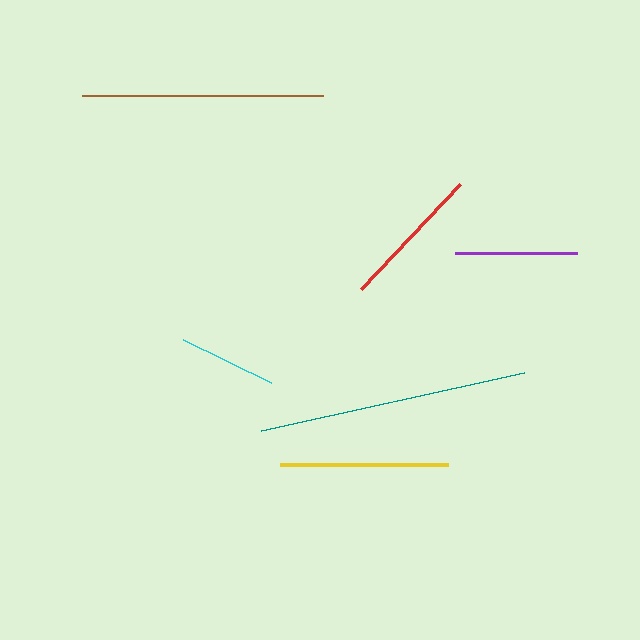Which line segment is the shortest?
The cyan line is the shortest at approximately 98 pixels.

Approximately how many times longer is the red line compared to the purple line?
The red line is approximately 1.2 times the length of the purple line.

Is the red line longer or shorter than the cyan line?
The red line is longer than the cyan line.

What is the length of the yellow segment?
The yellow segment is approximately 168 pixels long.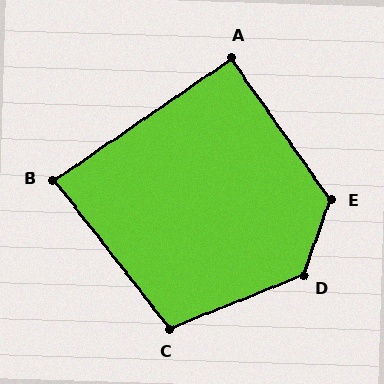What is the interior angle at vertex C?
Approximately 106 degrees (obtuse).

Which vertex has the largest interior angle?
D, at approximately 132 degrees.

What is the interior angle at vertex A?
Approximately 91 degrees (approximately right).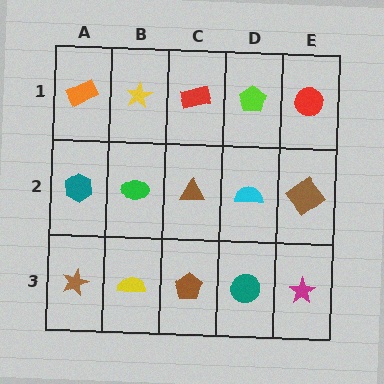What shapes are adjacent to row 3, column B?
A green ellipse (row 2, column B), a brown star (row 3, column A), a brown pentagon (row 3, column C).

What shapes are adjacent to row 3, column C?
A brown triangle (row 2, column C), a yellow semicircle (row 3, column B), a teal circle (row 3, column D).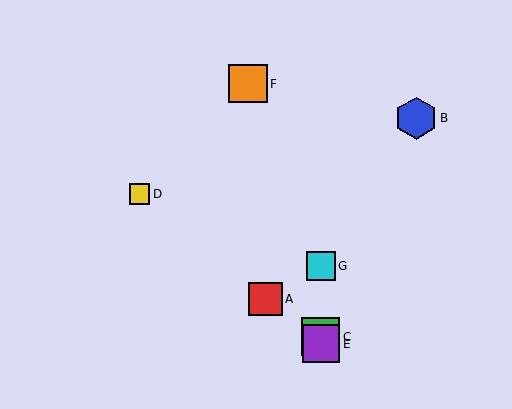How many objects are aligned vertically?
3 objects (C, E, G) are aligned vertically.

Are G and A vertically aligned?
No, G is at x≈321 and A is at x≈265.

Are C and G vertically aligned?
Yes, both are at x≈321.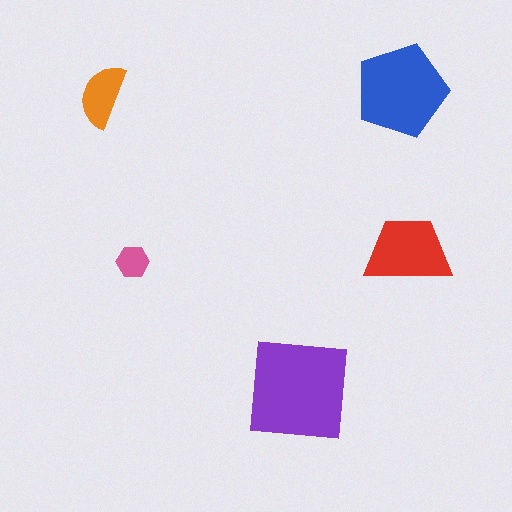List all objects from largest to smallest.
The purple square, the blue pentagon, the red trapezoid, the orange semicircle, the pink hexagon.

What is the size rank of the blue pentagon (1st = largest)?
2nd.